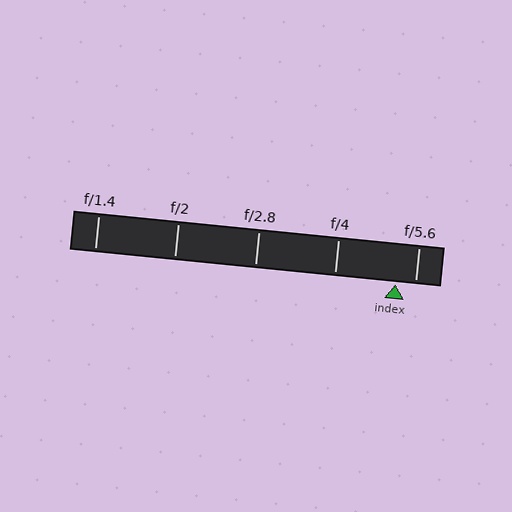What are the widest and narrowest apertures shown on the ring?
The widest aperture shown is f/1.4 and the narrowest is f/5.6.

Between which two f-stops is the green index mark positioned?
The index mark is between f/4 and f/5.6.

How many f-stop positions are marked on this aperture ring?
There are 5 f-stop positions marked.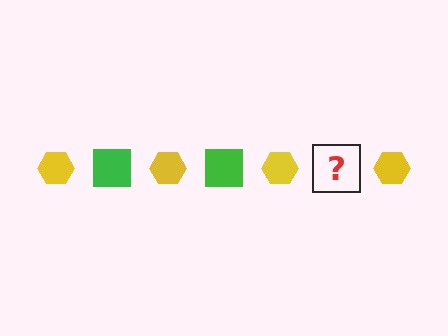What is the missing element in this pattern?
The missing element is a green square.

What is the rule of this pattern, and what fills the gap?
The rule is that the pattern alternates between yellow hexagon and green square. The gap should be filled with a green square.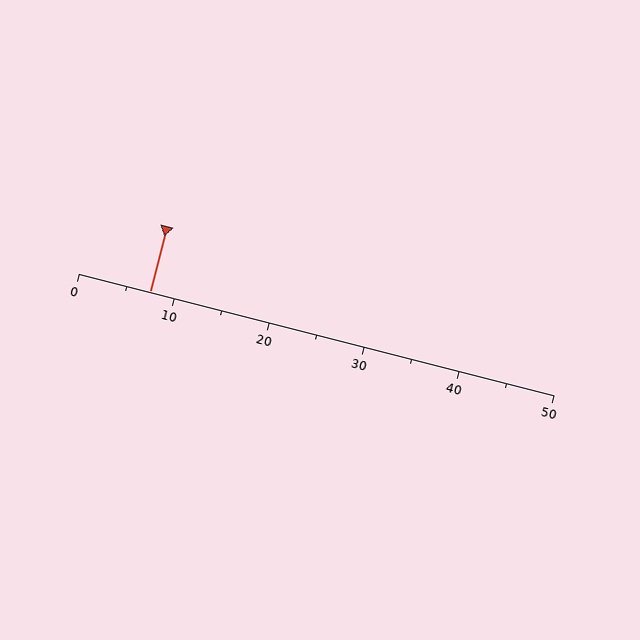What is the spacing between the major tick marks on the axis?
The major ticks are spaced 10 apart.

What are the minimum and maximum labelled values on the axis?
The axis runs from 0 to 50.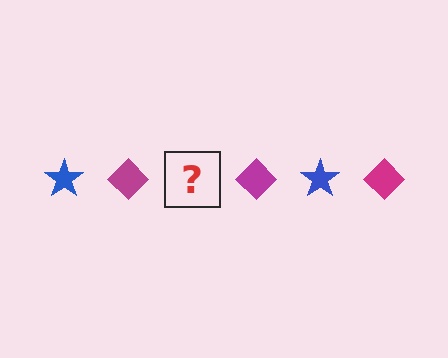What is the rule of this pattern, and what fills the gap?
The rule is that the pattern alternates between blue star and magenta diamond. The gap should be filled with a blue star.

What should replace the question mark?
The question mark should be replaced with a blue star.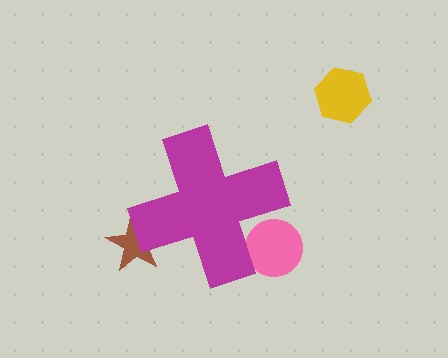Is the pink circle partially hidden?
Yes, the pink circle is partially hidden behind the magenta cross.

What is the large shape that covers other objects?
A magenta cross.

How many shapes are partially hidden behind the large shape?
2 shapes are partially hidden.